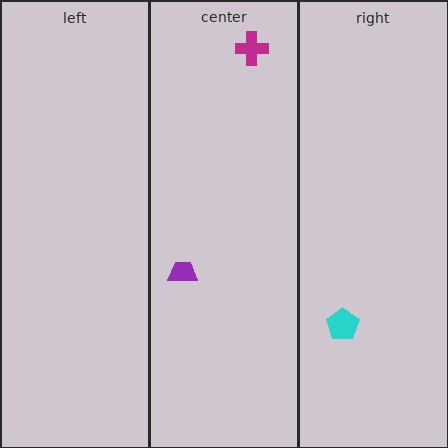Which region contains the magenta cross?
The center region.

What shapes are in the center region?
The purple trapezoid, the magenta cross.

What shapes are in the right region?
The cyan pentagon.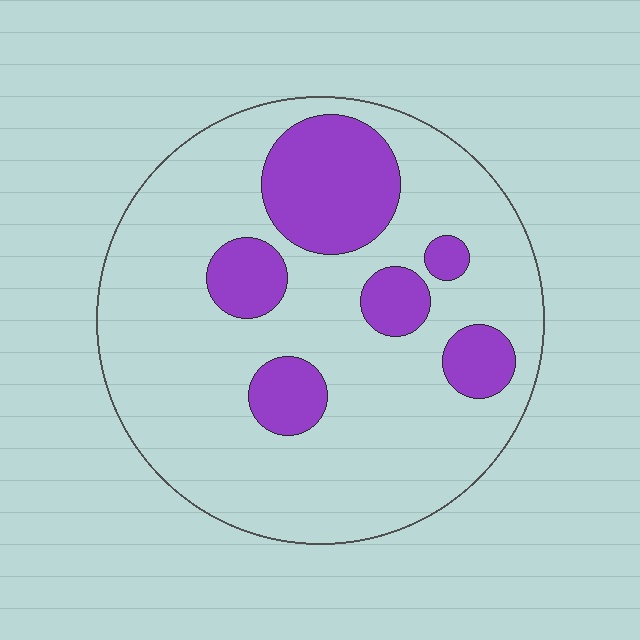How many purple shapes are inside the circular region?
6.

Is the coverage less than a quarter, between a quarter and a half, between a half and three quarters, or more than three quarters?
Less than a quarter.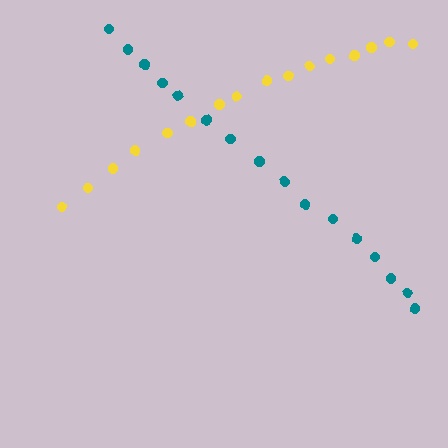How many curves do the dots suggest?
There are 2 distinct paths.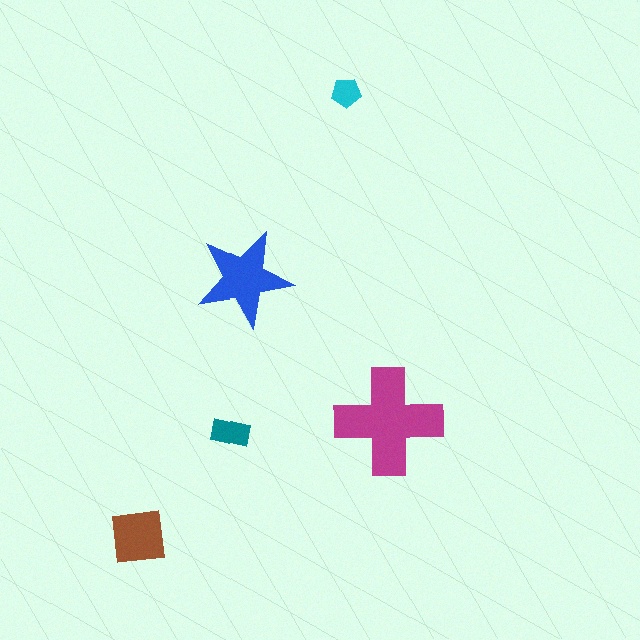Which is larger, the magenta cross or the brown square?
The magenta cross.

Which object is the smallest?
The cyan pentagon.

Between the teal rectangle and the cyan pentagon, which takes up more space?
The teal rectangle.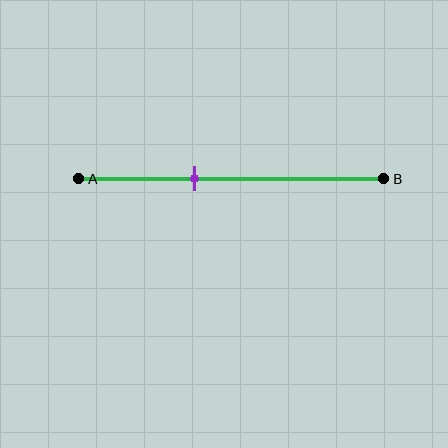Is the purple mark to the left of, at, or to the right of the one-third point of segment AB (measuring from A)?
The purple mark is to the right of the one-third point of segment AB.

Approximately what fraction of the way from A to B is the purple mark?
The purple mark is approximately 40% of the way from A to B.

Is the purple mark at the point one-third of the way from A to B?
No, the mark is at about 40% from A, not at the 33% one-third point.